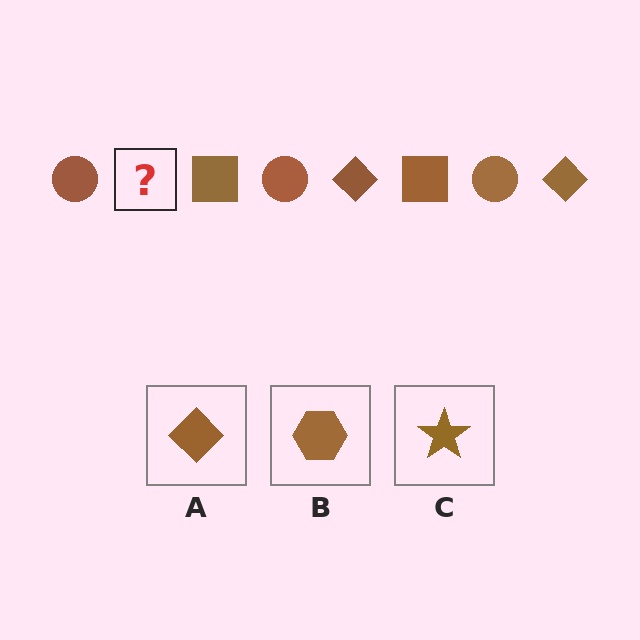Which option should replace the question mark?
Option A.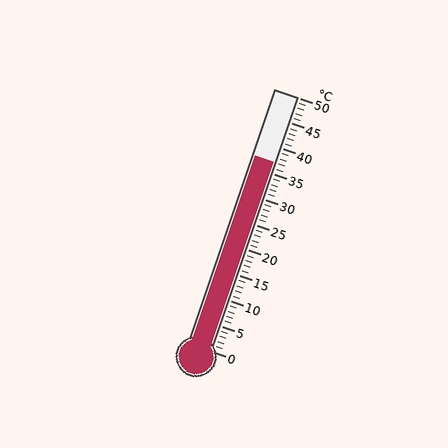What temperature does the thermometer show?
The thermometer shows approximately 37°C.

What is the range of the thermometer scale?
The thermometer scale ranges from 0°C to 50°C.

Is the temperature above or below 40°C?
The temperature is below 40°C.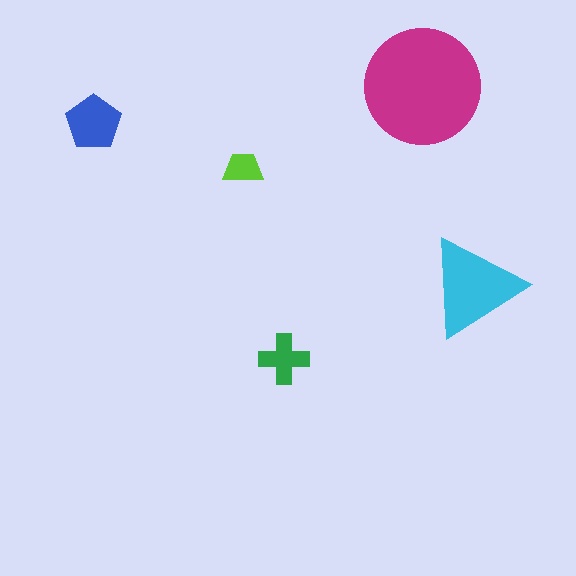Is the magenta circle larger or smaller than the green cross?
Larger.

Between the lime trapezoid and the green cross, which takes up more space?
The green cross.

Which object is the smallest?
The lime trapezoid.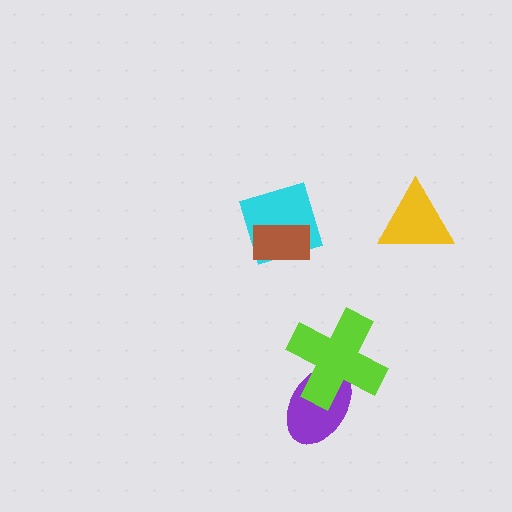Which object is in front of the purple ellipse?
The lime cross is in front of the purple ellipse.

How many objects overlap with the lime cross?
1 object overlaps with the lime cross.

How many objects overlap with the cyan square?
1 object overlaps with the cyan square.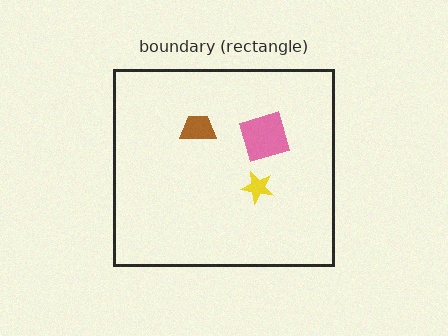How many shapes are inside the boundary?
3 inside, 0 outside.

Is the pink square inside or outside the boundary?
Inside.